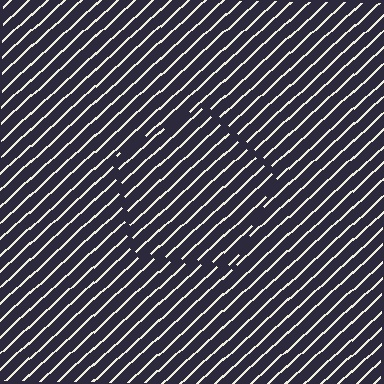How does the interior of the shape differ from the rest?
The interior of the shape contains the same grating, shifted by half a period — the contour is defined by the phase discontinuity where line-ends from the inner and outer gratings abut.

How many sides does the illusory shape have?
5 sides — the line-ends trace a pentagon.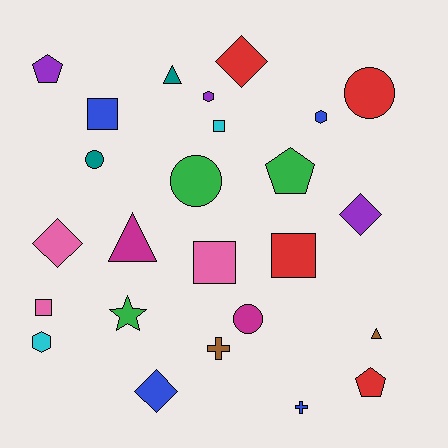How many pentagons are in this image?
There are 3 pentagons.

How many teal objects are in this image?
There are 2 teal objects.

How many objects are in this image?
There are 25 objects.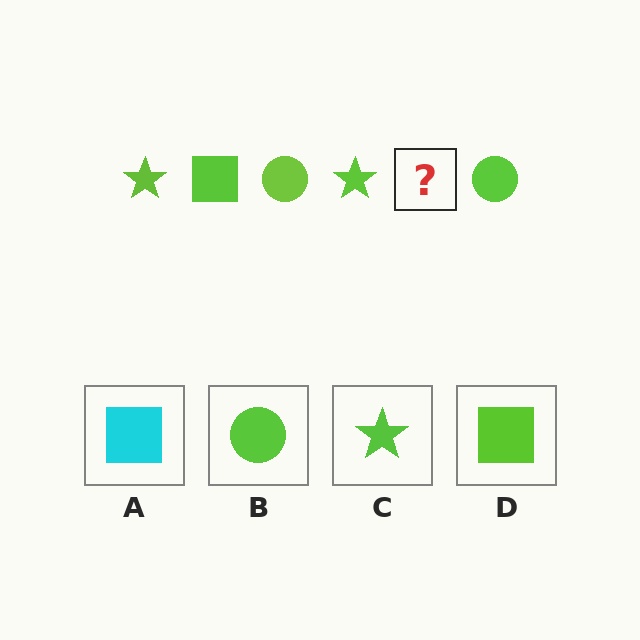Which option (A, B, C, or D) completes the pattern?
D.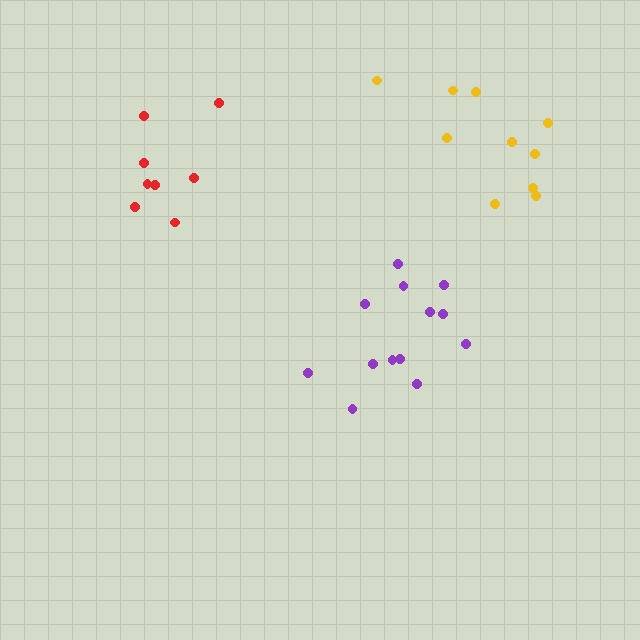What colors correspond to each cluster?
The clusters are colored: purple, red, yellow.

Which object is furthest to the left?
The red cluster is leftmost.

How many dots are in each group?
Group 1: 13 dots, Group 2: 8 dots, Group 3: 10 dots (31 total).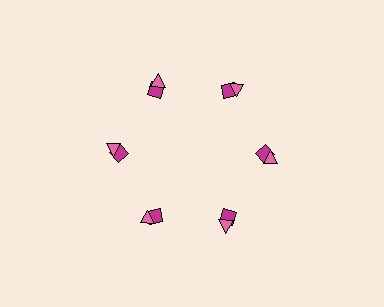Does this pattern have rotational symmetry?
Yes, this pattern has 6-fold rotational symmetry. It looks the same after rotating 60 degrees around the center.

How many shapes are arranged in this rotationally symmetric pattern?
There are 12 shapes, arranged in 6 groups of 2.